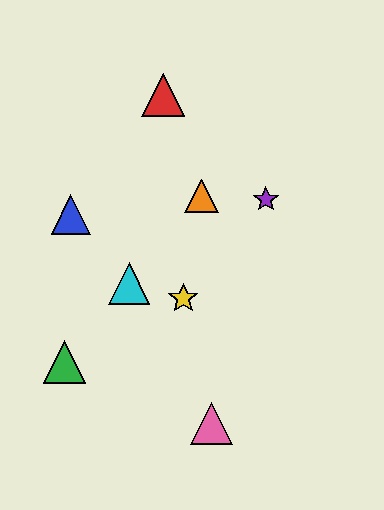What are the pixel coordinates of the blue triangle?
The blue triangle is at (71, 214).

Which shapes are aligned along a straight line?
The green triangle, the orange triangle, the cyan triangle are aligned along a straight line.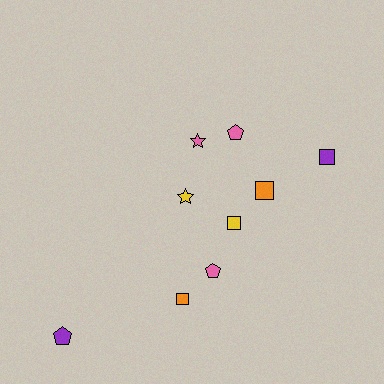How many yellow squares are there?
There is 1 yellow square.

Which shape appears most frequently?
Square, with 4 objects.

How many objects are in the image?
There are 9 objects.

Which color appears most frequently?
Pink, with 3 objects.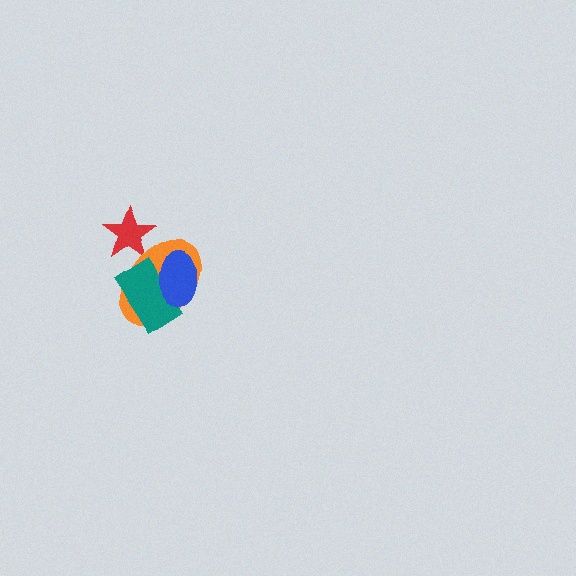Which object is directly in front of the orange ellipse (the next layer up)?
The teal rectangle is directly in front of the orange ellipse.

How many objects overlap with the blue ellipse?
2 objects overlap with the blue ellipse.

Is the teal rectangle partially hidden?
Yes, it is partially covered by another shape.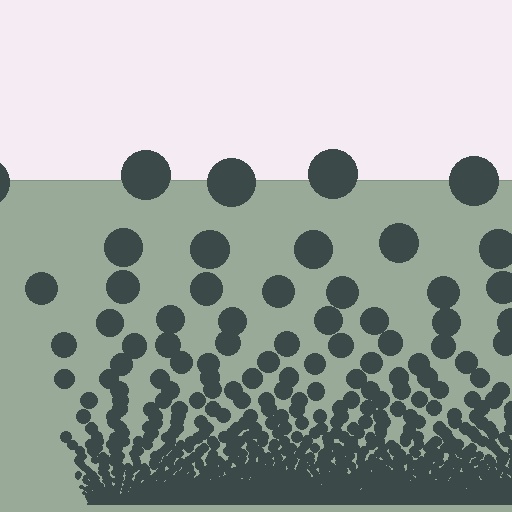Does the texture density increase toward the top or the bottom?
Density increases toward the bottom.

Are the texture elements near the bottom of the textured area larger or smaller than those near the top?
Smaller. The gradient is inverted — elements near the bottom are smaller and denser.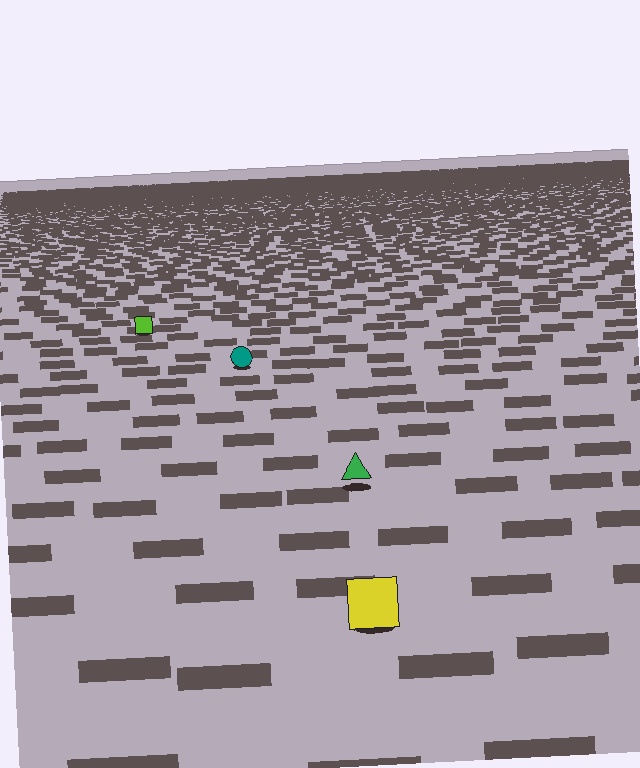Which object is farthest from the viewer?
The lime square is farthest from the viewer. It appears smaller and the ground texture around it is denser.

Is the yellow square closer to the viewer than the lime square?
Yes. The yellow square is closer — you can tell from the texture gradient: the ground texture is coarser near it.